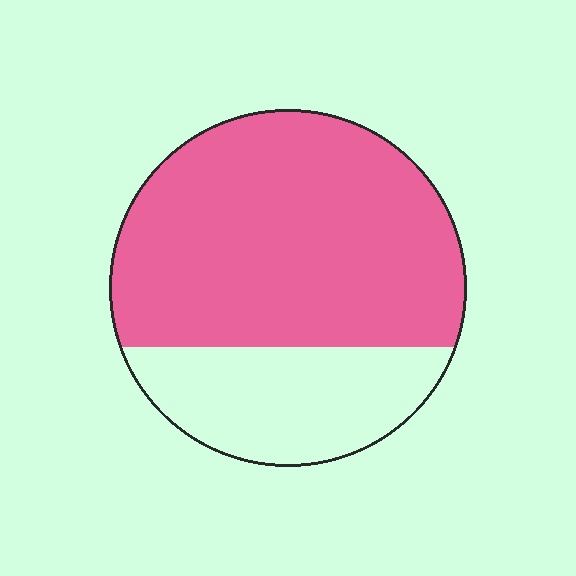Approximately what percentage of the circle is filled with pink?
Approximately 70%.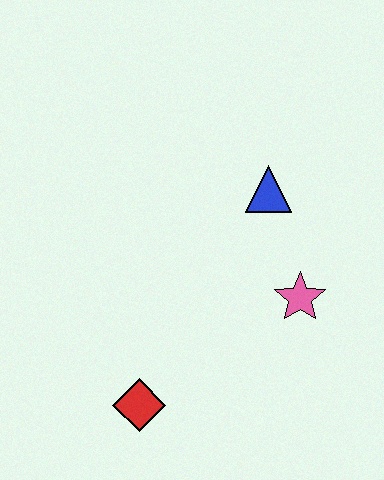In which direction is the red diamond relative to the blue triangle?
The red diamond is below the blue triangle.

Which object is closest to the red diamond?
The pink star is closest to the red diamond.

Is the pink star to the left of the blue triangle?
No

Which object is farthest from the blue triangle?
The red diamond is farthest from the blue triangle.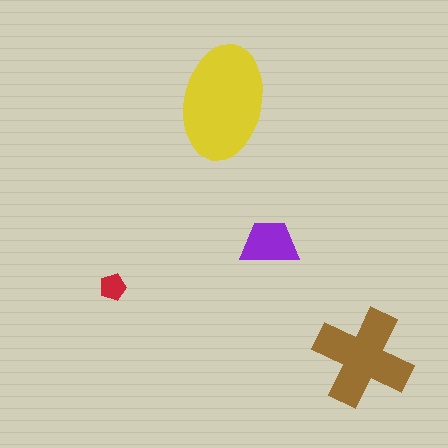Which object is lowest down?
The brown cross is bottommost.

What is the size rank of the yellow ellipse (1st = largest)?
1st.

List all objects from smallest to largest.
The red pentagon, the purple trapezoid, the brown cross, the yellow ellipse.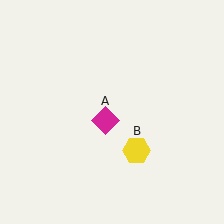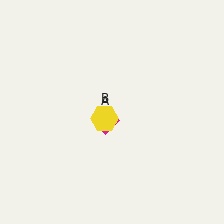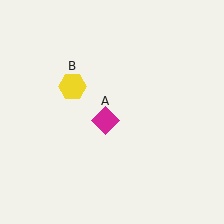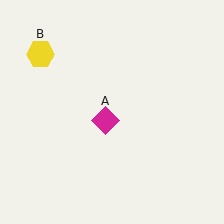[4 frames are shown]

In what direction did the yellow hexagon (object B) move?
The yellow hexagon (object B) moved up and to the left.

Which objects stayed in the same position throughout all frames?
Magenta diamond (object A) remained stationary.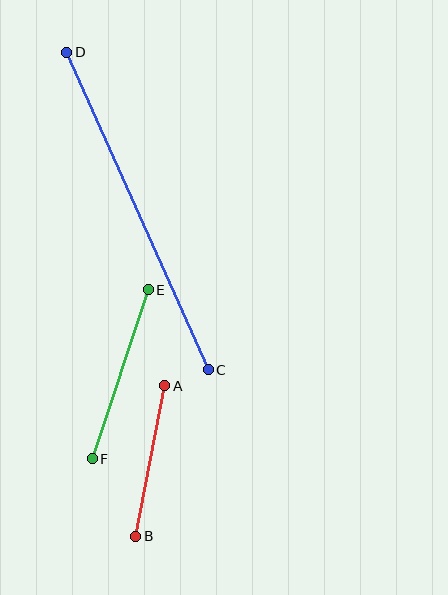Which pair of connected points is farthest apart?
Points C and D are farthest apart.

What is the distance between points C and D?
The distance is approximately 348 pixels.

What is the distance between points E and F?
The distance is approximately 178 pixels.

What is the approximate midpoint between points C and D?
The midpoint is at approximately (137, 211) pixels.